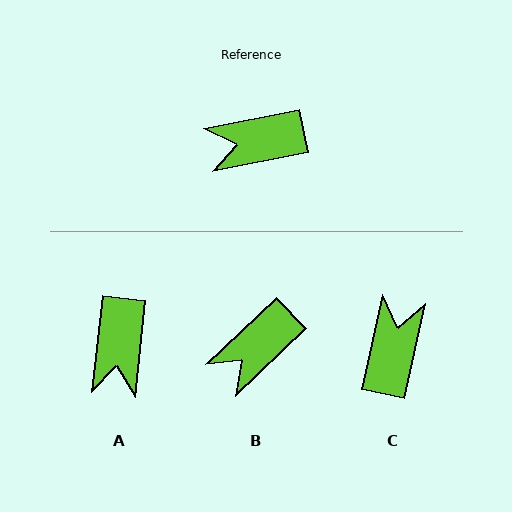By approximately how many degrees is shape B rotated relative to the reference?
Approximately 32 degrees counter-clockwise.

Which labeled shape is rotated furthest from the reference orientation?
C, about 114 degrees away.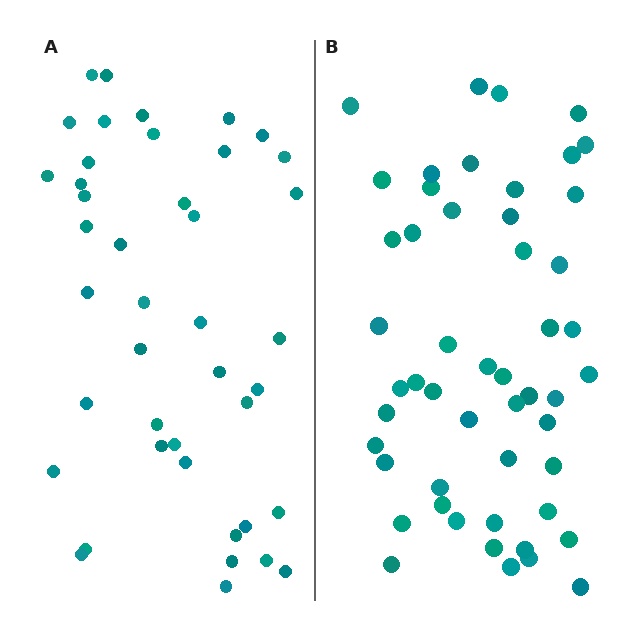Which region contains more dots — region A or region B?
Region B (the right region) has more dots.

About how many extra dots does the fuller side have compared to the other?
Region B has roughly 8 or so more dots than region A.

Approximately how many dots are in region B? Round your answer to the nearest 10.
About 50 dots. (The exact count is 51, which rounds to 50.)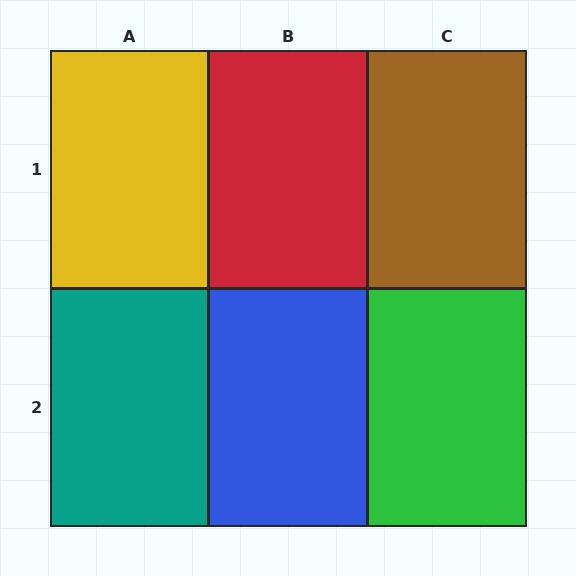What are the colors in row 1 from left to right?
Yellow, red, brown.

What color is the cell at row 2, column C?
Green.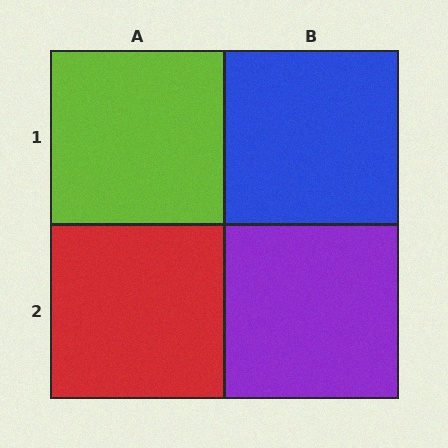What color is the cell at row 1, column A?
Lime.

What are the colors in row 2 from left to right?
Red, purple.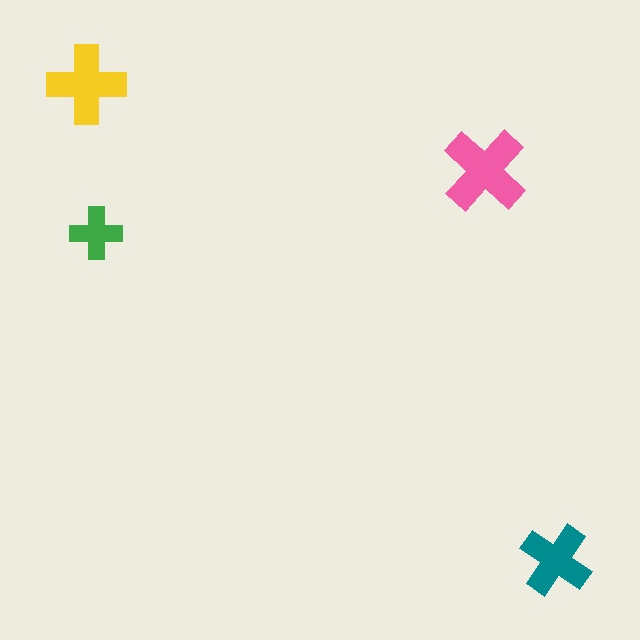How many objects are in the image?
There are 4 objects in the image.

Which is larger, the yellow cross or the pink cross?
The pink one.